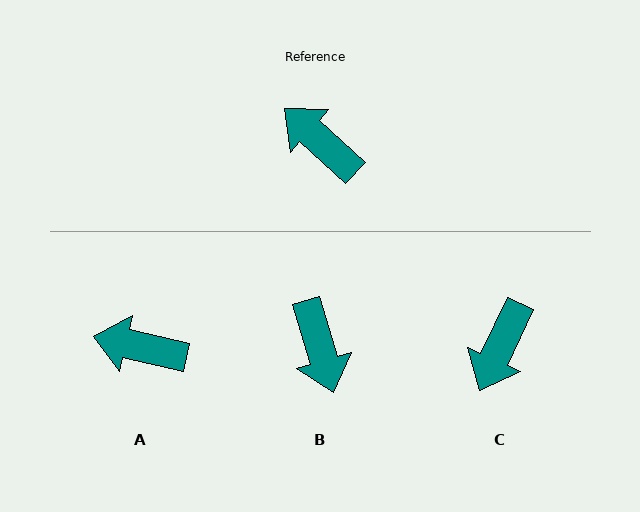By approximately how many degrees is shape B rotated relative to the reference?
Approximately 149 degrees counter-clockwise.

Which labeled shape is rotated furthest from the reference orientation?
B, about 149 degrees away.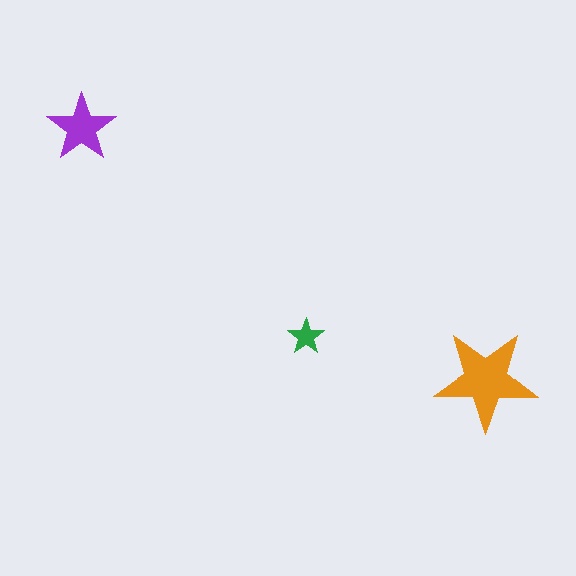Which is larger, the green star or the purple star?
The purple one.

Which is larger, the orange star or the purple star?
The orange one.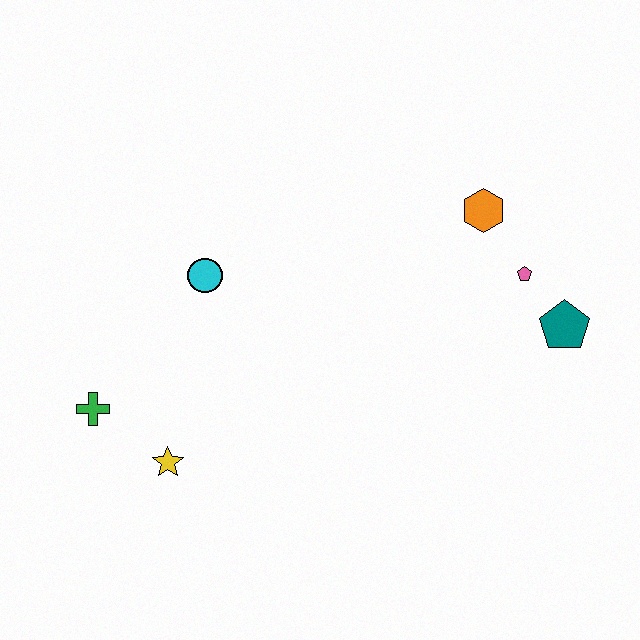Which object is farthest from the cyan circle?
The teal pentagon is farthest from the cyan circle.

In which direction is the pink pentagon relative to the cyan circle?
The pink pentagon is to the right of the cyan circle.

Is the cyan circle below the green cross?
No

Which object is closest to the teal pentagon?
The pink pentagon is closest to the teal pentagon.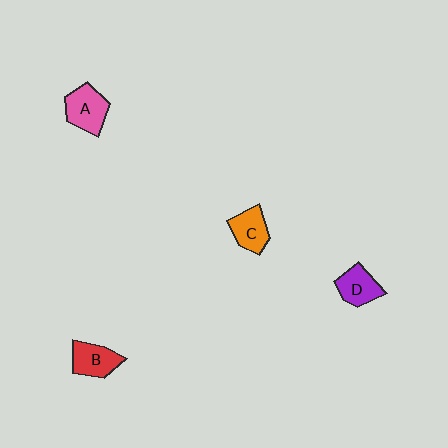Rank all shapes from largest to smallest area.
From largest to smallest: A (pink), B (red), C (orange), D (purple).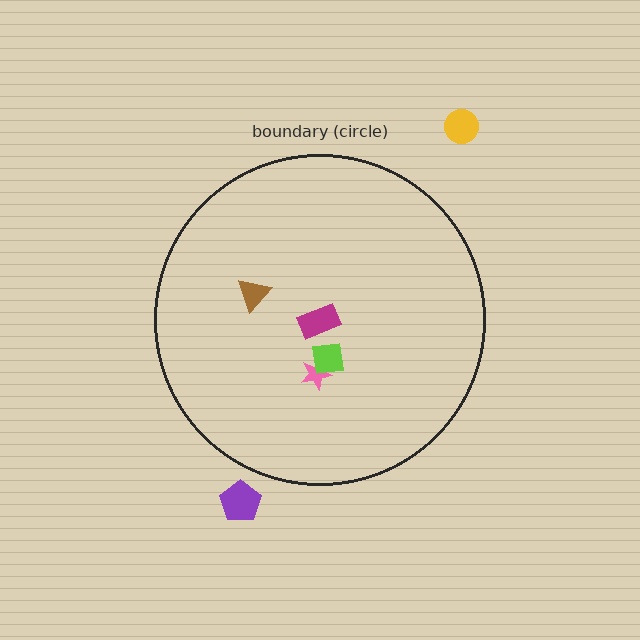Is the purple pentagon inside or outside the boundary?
Outside.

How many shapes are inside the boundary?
4 inside, 2 outside.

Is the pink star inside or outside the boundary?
Inside.